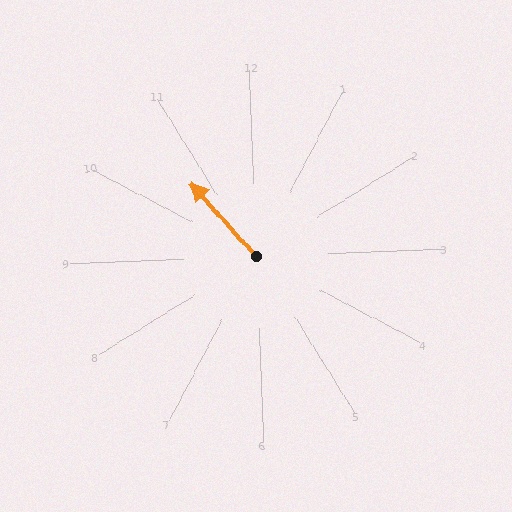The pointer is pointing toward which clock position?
Roughly 11 o'clock.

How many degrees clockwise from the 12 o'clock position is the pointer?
Approximately 320 degrees.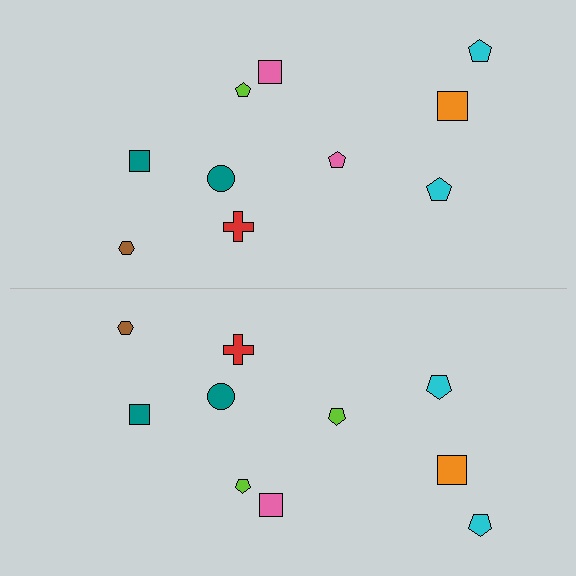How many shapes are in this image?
There are 20 shapes in this image.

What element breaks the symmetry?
The lime pentagon on the bottom side breaks the symmetry — its mirror counterpart is pink.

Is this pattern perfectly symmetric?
No, the pattern is not perfectly symmetric. The lime pentagon on the bottom side breaks the symmetry — its mirror counterpart is pink.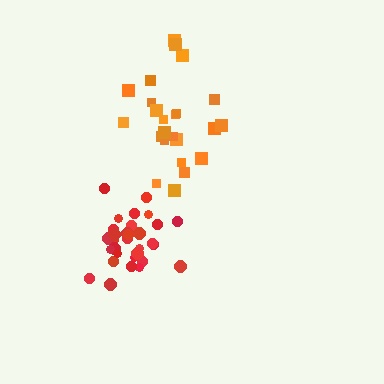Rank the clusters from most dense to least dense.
red, orange.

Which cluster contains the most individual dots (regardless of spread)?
Red (31).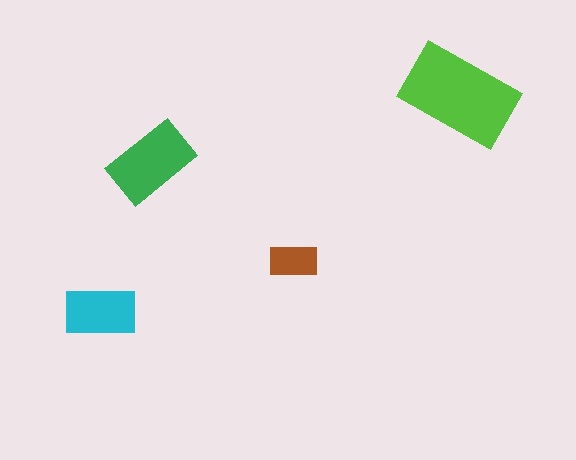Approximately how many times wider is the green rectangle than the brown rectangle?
About 1.5 times wider.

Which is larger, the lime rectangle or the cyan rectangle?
The lime one.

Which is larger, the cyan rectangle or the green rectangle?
The green one.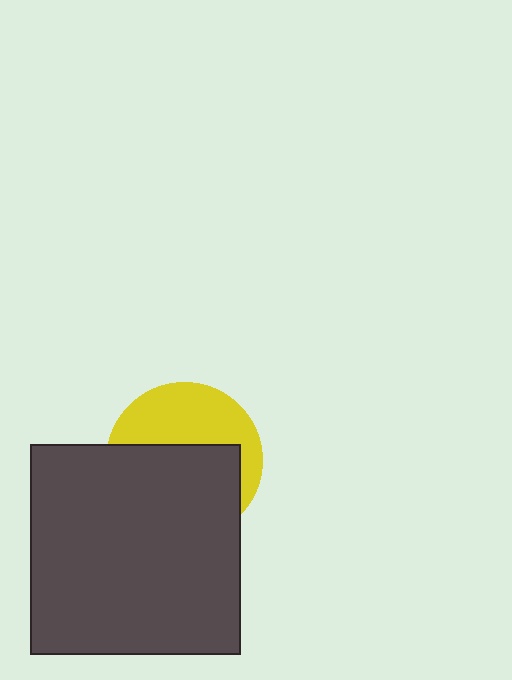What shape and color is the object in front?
The object in front is a dark gray square.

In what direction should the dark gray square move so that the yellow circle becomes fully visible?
The dark gray square should move down. That is the shortest direction to clear the overlap and leave the yellow circle fully visible.